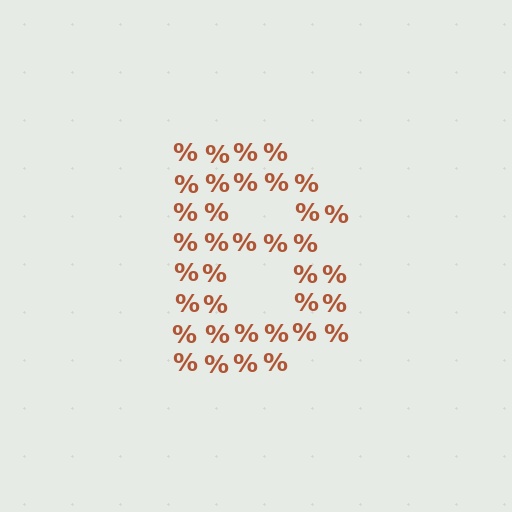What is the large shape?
The large shape is the letter B.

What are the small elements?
The small elements are percent signs.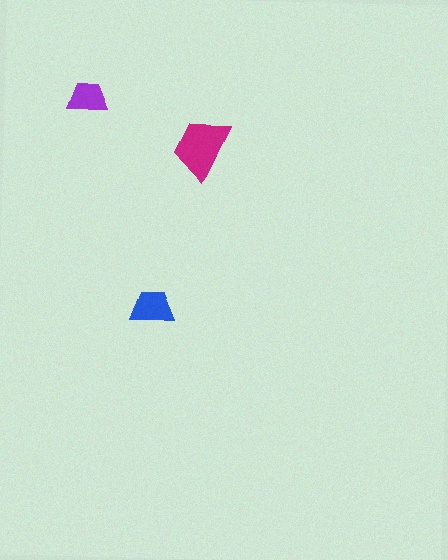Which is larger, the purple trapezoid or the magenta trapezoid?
The magenta one.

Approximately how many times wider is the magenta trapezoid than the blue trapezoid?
About 1.5 times wider.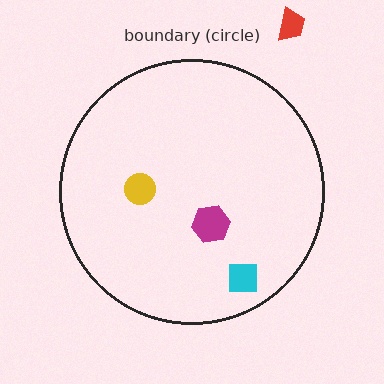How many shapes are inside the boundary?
3 inside, 1 outside.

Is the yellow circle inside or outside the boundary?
Inside.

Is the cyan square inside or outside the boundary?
Inside.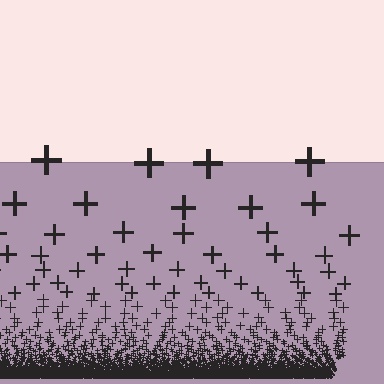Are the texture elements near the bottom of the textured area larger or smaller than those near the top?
Smaller. The gradient is inverted — elements near the bottom are smaller and denser.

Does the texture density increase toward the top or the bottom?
Density increases toward the bottom.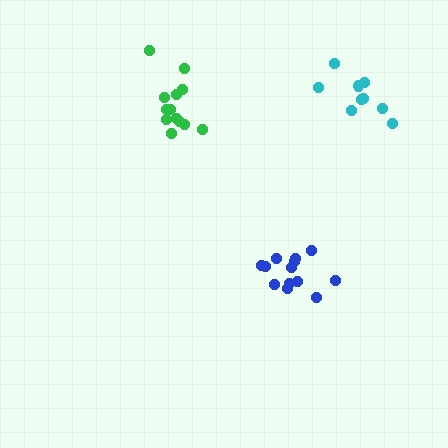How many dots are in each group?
Group 1: 9 dots, Group 2: 13 dots, Group 3: 13 dots (35 total).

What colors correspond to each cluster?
The clusters are colored: cyan, green, blue.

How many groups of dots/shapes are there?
There are 3 groups.